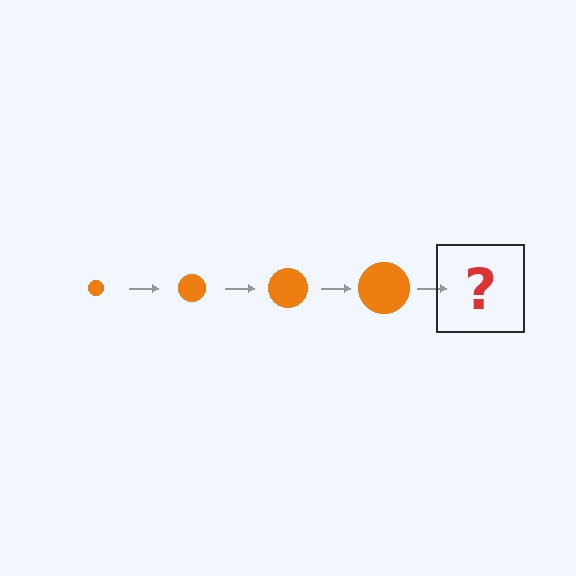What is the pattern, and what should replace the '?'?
The pattern is that the circle gets progressively larger each step. The '?' should be an orange circle, larger than the previous one.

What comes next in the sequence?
The next element should be an orange circle, larger than the previous one.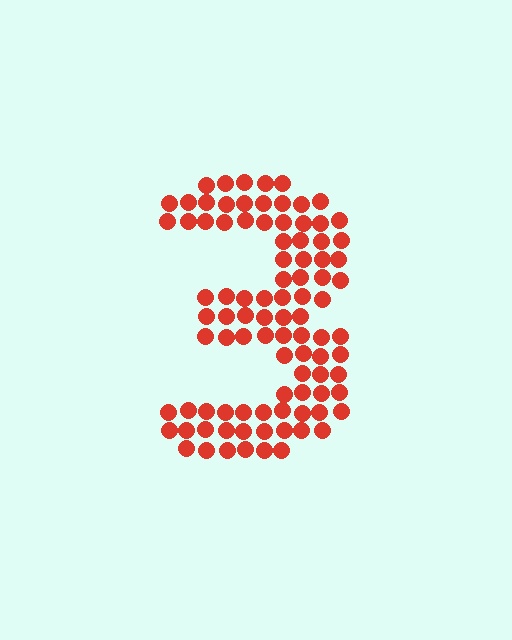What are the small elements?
The small elements are circles.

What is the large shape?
The large shape is the digit 3.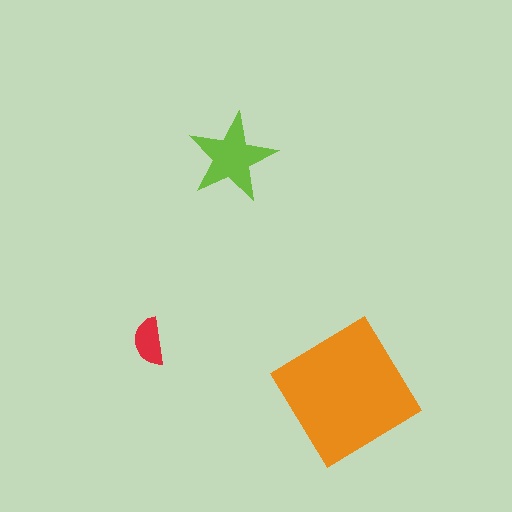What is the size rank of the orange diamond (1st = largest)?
1st.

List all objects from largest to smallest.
The orange diamond, the lime star, the red semicircle.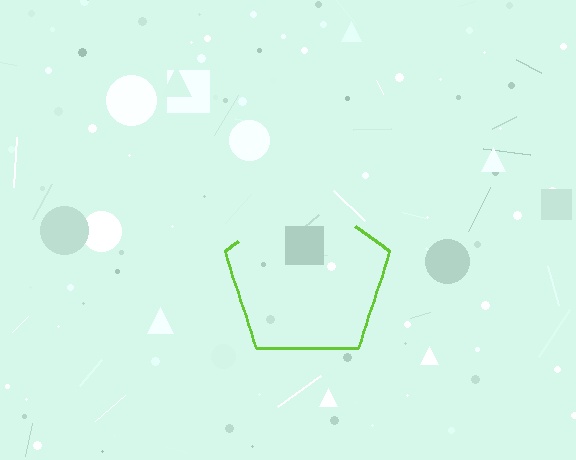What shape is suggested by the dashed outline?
The dashed outline suggests a pentagon.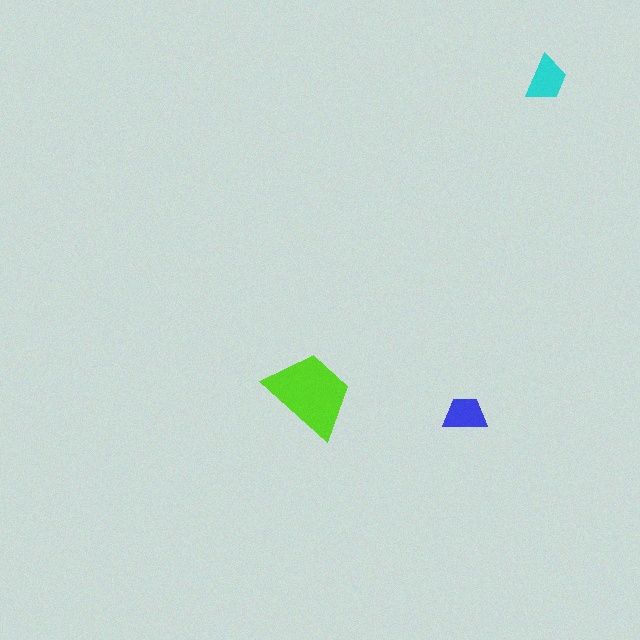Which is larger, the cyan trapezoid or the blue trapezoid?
The cyan one.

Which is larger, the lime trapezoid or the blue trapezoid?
The lime one.